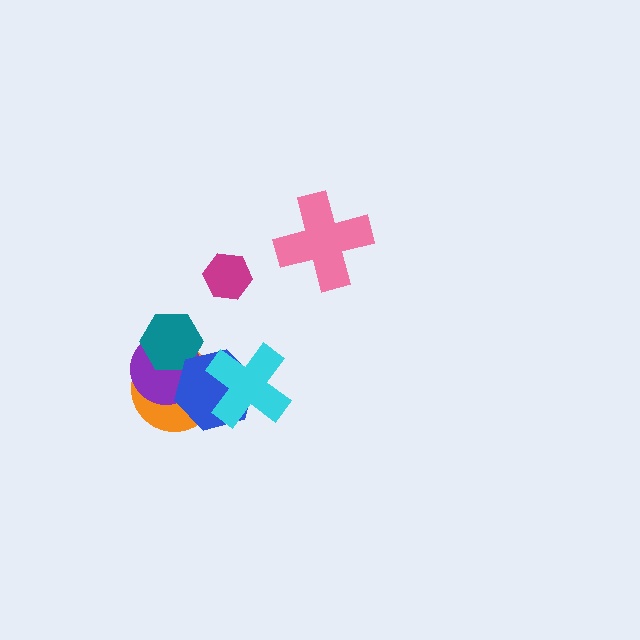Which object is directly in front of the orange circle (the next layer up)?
The purple circle is directly in front of the orange circle.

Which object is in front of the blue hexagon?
The cyan cross is in front of the blue hexagon.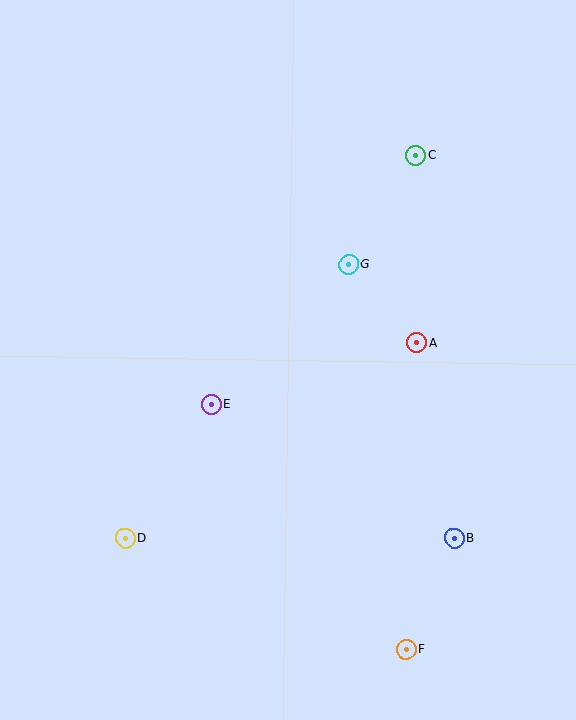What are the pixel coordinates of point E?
Point E is at (212, 404).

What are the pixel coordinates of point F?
Point F is at (406, 649).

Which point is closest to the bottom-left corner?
Point D is closest to the bottom-left corner.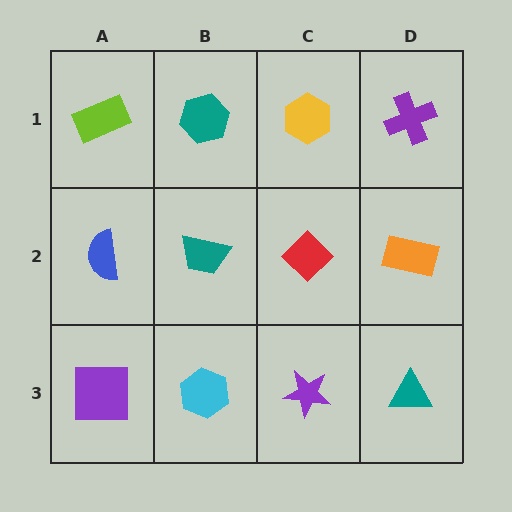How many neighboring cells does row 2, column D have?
3.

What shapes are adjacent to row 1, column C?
A red diamond (row 2, column C), a teal hexagon (row 1, column B), a purple cross (row 1, column D).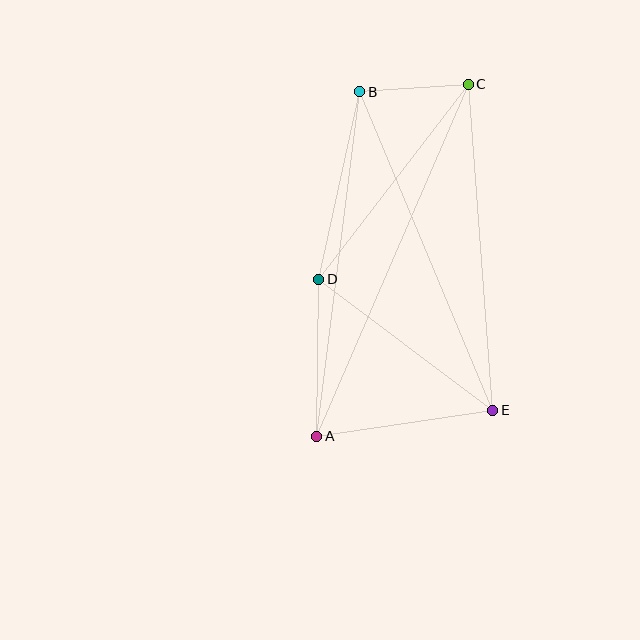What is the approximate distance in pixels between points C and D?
The distance between C and D is approximately 246 pixels.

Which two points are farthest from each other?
Points A and C are farthest from each other.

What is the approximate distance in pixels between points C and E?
The distance between C and E is approximately 327 pixels.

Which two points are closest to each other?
Points B and C are closest to each other.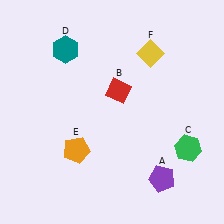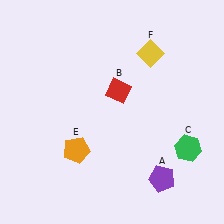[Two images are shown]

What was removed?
The teal hexagon (D) was removed in Image 2.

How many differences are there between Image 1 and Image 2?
There is 1 difference between the two images.